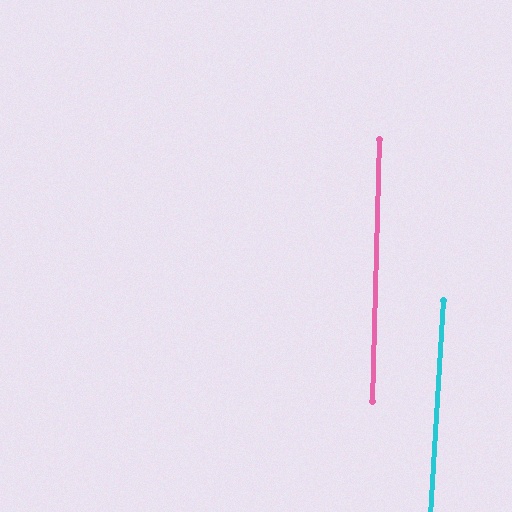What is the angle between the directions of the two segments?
Approximately 2 degrees.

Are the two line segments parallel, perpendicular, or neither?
Parallel — their directions differ by only 1.9°.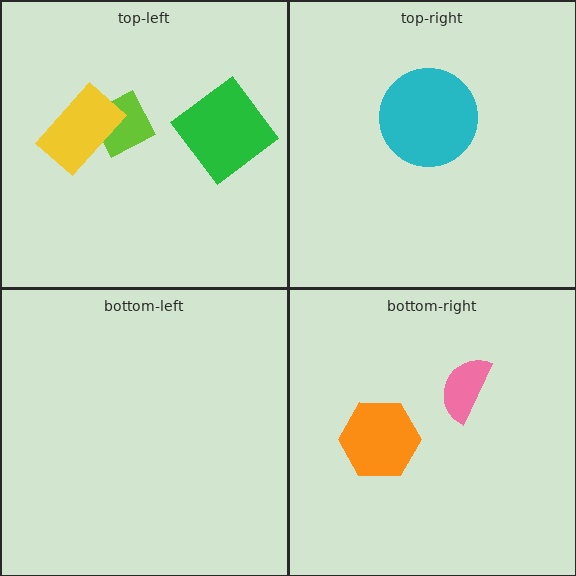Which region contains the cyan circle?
The top-right region.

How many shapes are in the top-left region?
3.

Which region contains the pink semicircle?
The bottom-right region.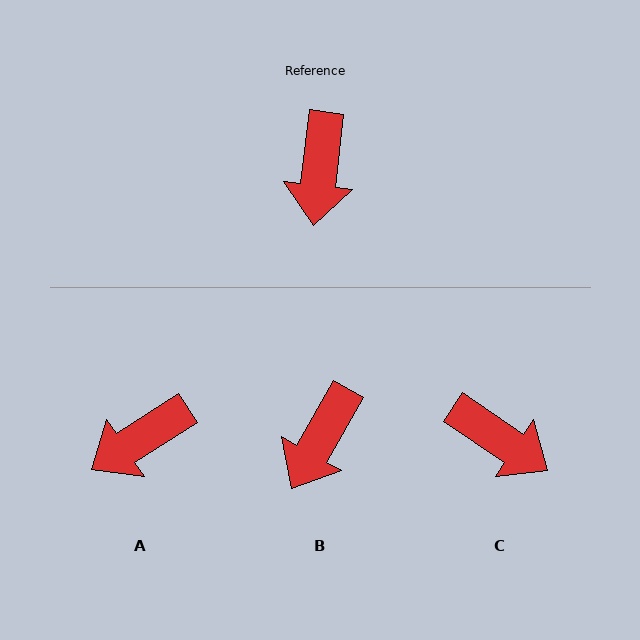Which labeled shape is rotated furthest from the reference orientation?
C, about 63 degrees away.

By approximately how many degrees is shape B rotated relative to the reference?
Approximately 23 degrees clockwise.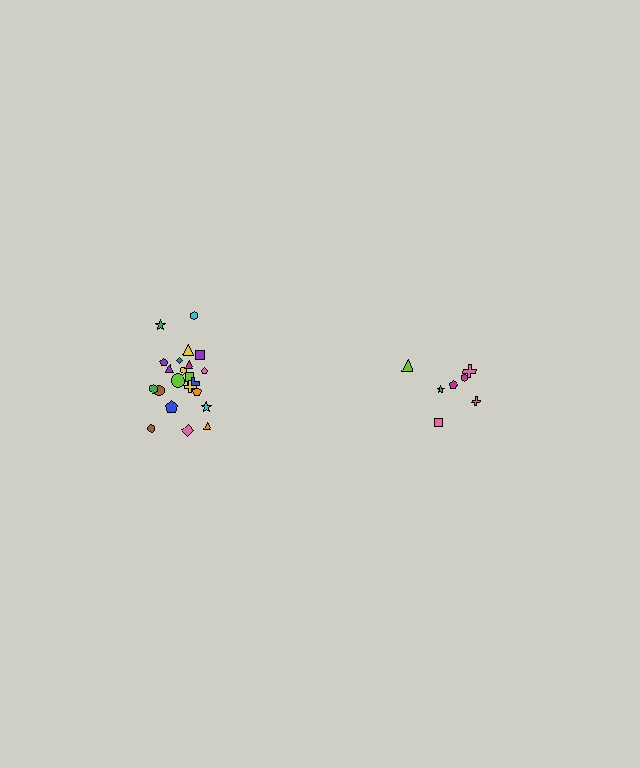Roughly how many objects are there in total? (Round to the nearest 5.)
Roughly 30 objects in total.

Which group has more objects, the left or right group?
The left group.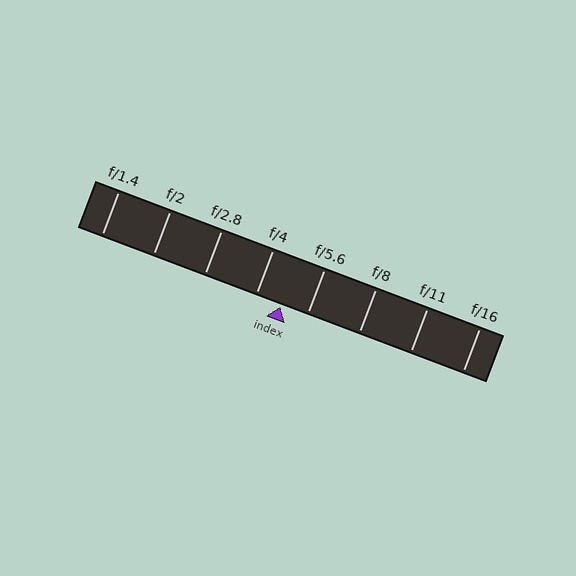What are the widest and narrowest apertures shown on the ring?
The widest aperture shown is f/1.4 and the narrowest is f/16.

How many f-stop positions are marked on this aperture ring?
There are 8 f-stop positions marked.